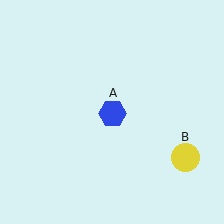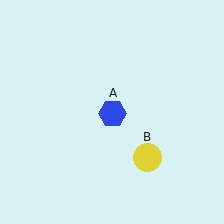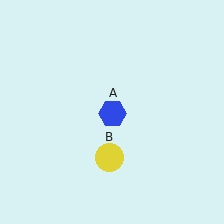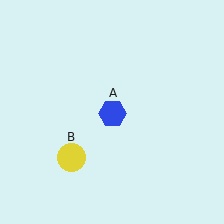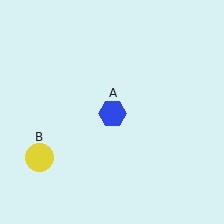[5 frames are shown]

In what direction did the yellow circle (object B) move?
The yellow circle (object B) moved left.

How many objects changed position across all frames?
1 object changed position: yellow circle (object B).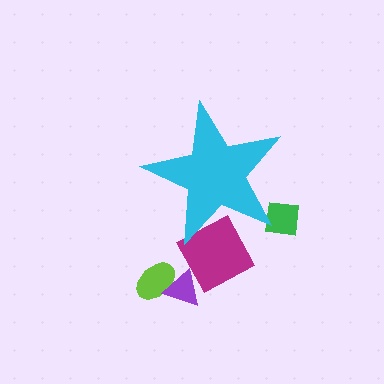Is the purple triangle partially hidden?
No, the purple triangle is fully visible.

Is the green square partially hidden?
Yes, the green square is partially hidden behind the cyan star.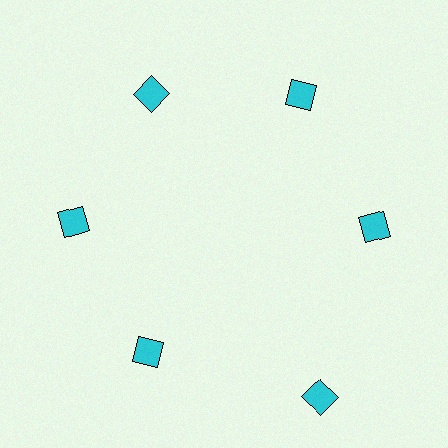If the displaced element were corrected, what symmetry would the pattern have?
It would have 6-fold rotational symmetry — the pattern would map onto itself every 60 degrees.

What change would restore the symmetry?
The symmetry would be restored by moving it inward, back onto the ring so that all 6 squares sit at equal angles and equal distance from the center.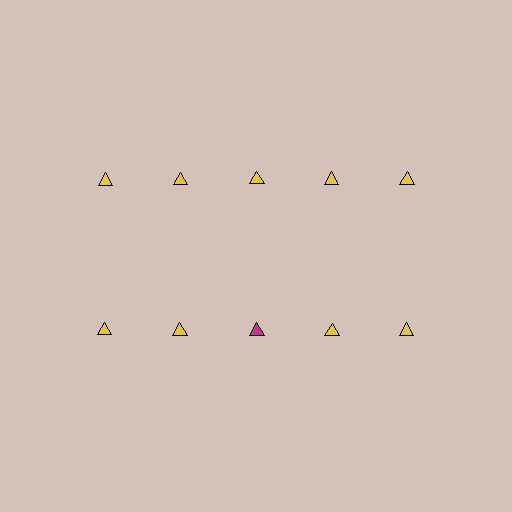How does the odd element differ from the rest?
It has a different color: magenta instead of yellow.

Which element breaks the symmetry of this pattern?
The magenta triangle in the second row, center column breaks the symmetry. All other shapes are yellow triangles.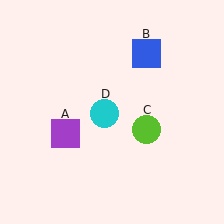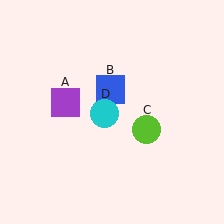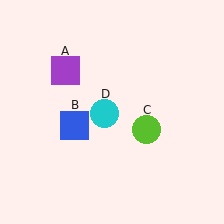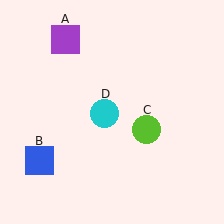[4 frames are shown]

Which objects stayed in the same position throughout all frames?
Lime circle (object C) and cyan circle (object D) remained stationary.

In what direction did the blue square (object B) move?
The blue square (object B) moved down and to the left.